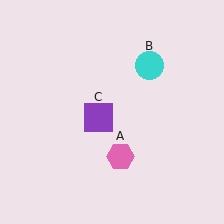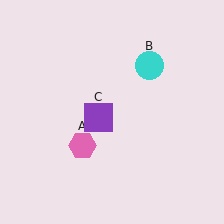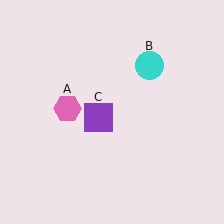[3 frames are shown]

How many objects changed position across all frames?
1 object changed position: pink hexagon (object A).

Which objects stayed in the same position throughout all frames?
Cyan circle (object B) and purple square (object C) remained stationary.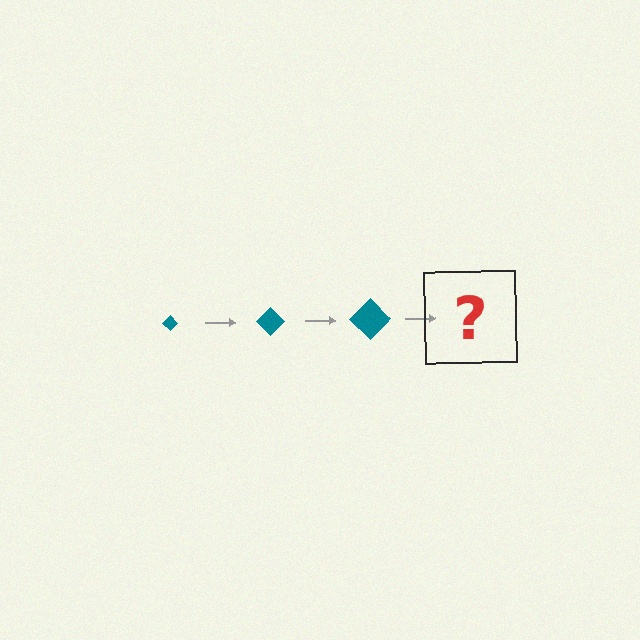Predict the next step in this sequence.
The next step is a teal diamond, larger than the previous one.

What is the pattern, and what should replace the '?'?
The pattern is that the diamond gets progressively larger each step. The '?' should be a teal diamond, larger than the previous one.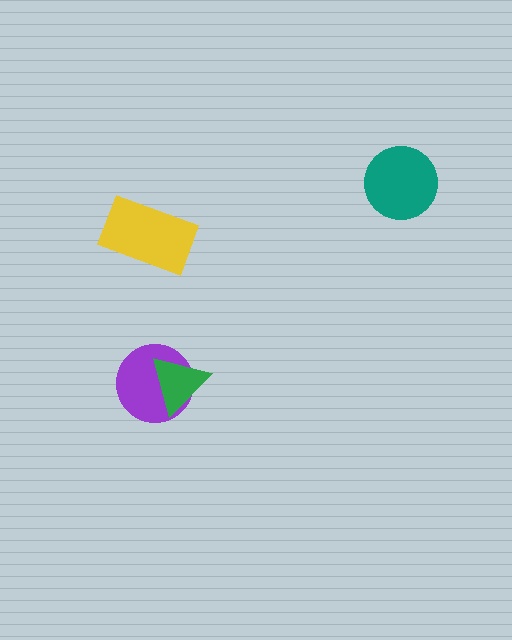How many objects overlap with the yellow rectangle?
0 objects overlap with the yellow rectangle.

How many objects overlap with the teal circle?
0 objects overlap with the teal circle.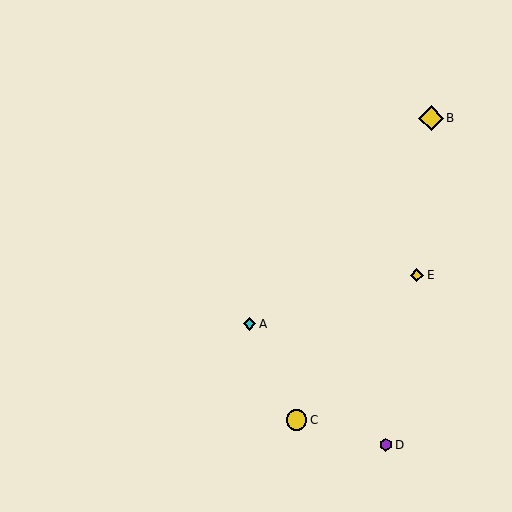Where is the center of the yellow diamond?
The center of the yellow diamond is at (431, 118).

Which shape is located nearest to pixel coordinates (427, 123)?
The yellow diamond (labeled B) at (431, 118) is nearest to that location.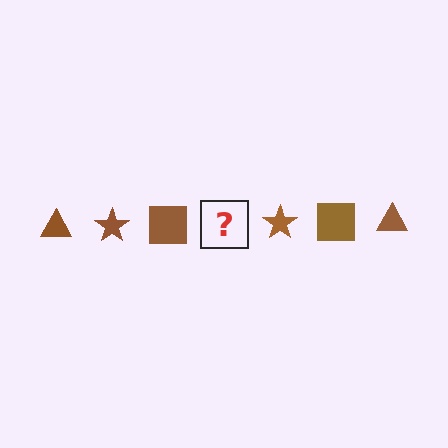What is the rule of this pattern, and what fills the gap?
The rule is that the pattern cycles through triangle, star, square shapes in brown. The gap should be filled with a brown triangle.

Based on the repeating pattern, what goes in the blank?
The blank should be a brown triangle.